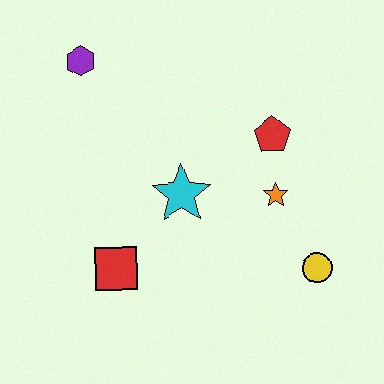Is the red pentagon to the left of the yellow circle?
Yes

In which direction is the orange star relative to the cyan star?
The orange star is to the right of the cyan star.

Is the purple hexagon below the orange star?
No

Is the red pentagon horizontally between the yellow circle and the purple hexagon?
Yes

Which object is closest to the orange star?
The red pentagon is closest to the orange star.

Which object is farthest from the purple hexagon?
The yellow circle is farthest from the purple hexagon.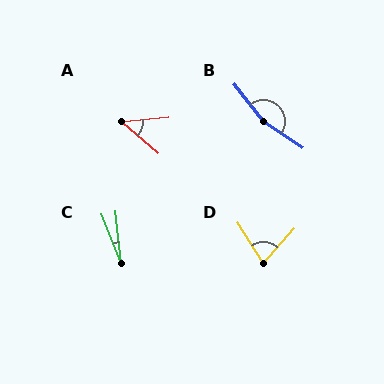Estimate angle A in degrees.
Approximately 46 degrees.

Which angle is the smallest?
C, at approximately 15 degrees.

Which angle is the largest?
B, at approximately 162 degrees.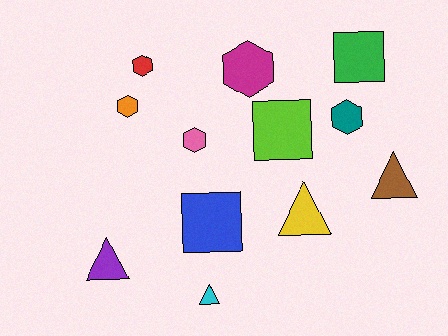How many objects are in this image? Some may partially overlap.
There are 12 objects.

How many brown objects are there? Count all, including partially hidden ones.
There is 1 brown object.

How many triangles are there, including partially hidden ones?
There are 4 triangles.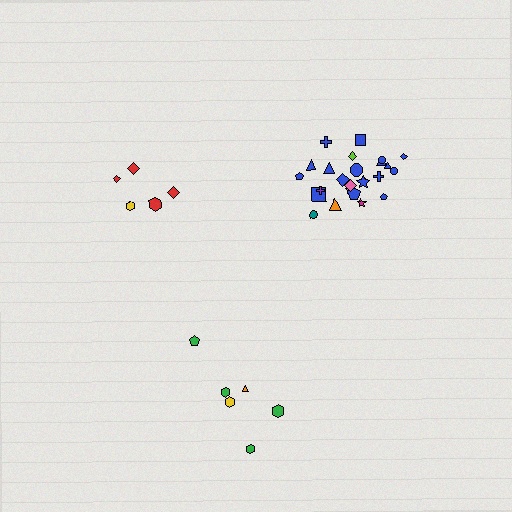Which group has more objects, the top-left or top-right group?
The top-right group.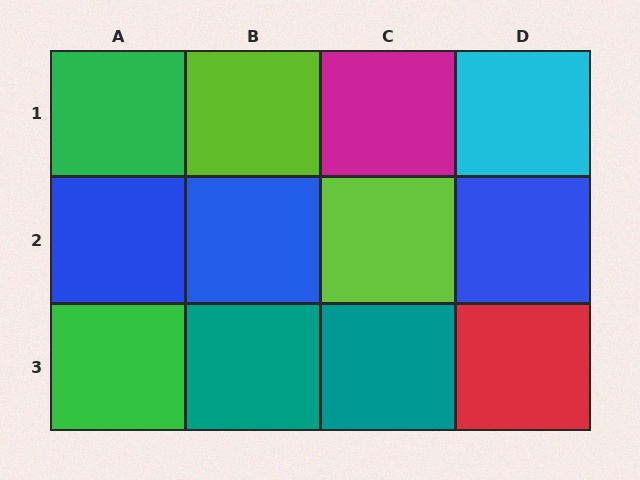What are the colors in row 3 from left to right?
Green, teal, teal, red.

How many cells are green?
2 cells are green.